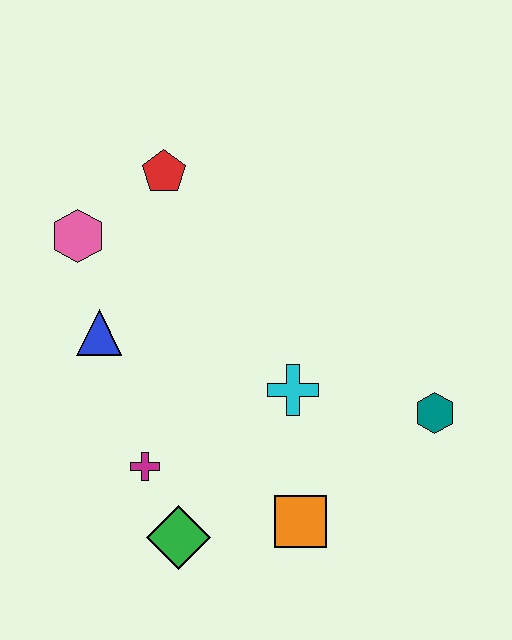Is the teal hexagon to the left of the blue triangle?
No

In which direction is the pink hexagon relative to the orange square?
The pink hexagon is above the orange square.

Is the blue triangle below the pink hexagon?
Yes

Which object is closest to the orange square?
The green diamond is closest to the orange square.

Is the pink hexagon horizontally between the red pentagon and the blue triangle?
No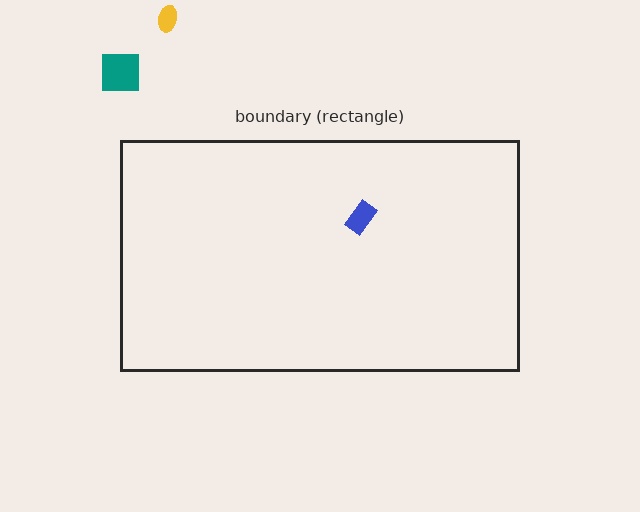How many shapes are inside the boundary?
1 inside, 2 outside.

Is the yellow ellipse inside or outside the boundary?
Outside.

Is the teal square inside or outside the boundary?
Outside.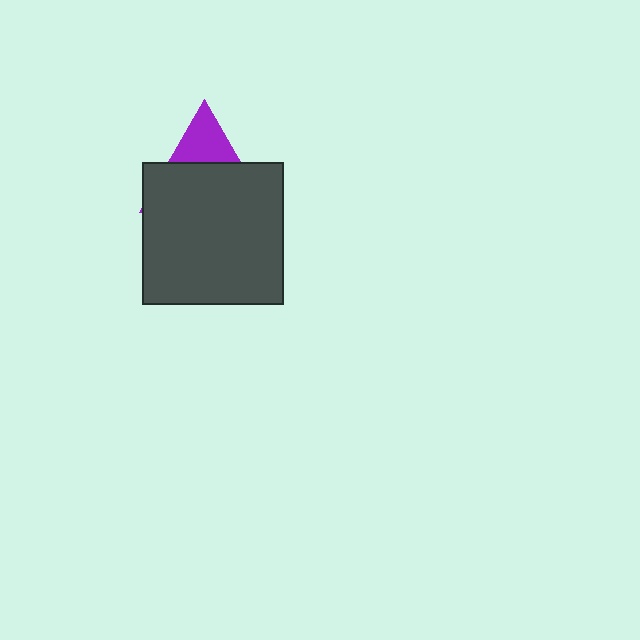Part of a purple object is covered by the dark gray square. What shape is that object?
It is a triangle.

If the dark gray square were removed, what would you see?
You would see the complete purple triangle.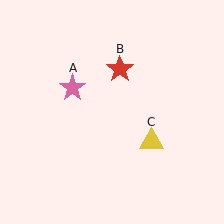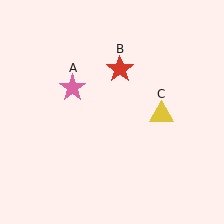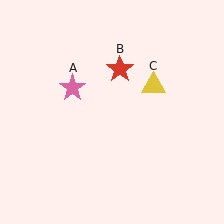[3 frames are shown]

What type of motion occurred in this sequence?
The yellow triangle (object C) rotated counterclockwise around the center of the scene.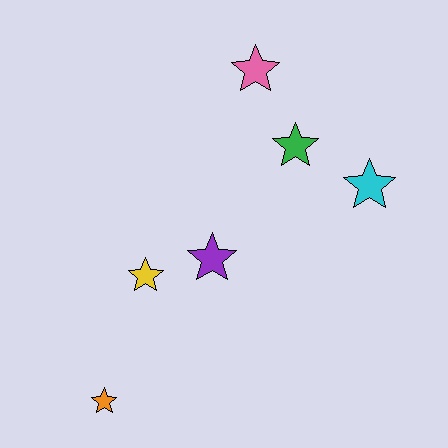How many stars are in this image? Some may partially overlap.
There are 6 stars.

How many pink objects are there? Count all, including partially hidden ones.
There is 1 pink object.